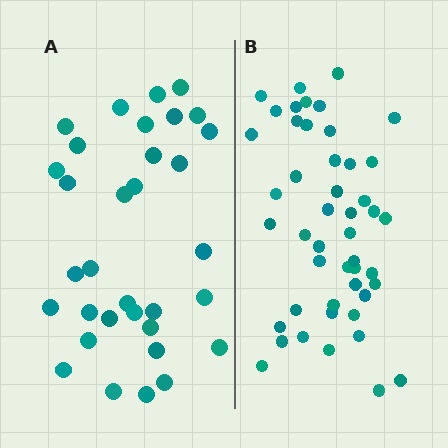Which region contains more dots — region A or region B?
Region B (the right region) has more dots.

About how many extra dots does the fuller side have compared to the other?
Region B has approximately 15 more dots than region A.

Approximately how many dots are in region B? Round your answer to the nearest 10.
About 50 dots. (The exact count is 47, which rounds to 50.)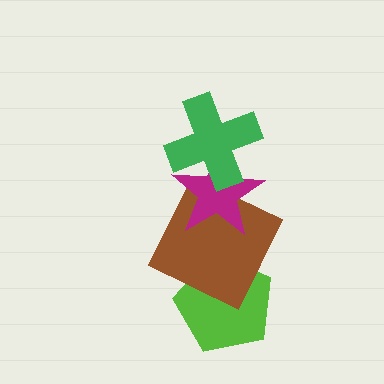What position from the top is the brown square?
The brown square is 3rd from the top.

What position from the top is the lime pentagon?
The lime pentagon is 4th from the top.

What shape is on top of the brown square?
The magenta star is on top of the brown square.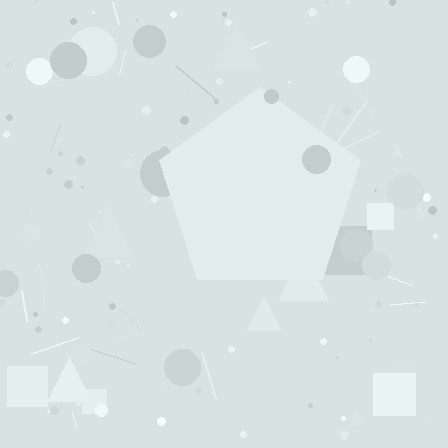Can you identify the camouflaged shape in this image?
The camouflaged shape is a pentagon.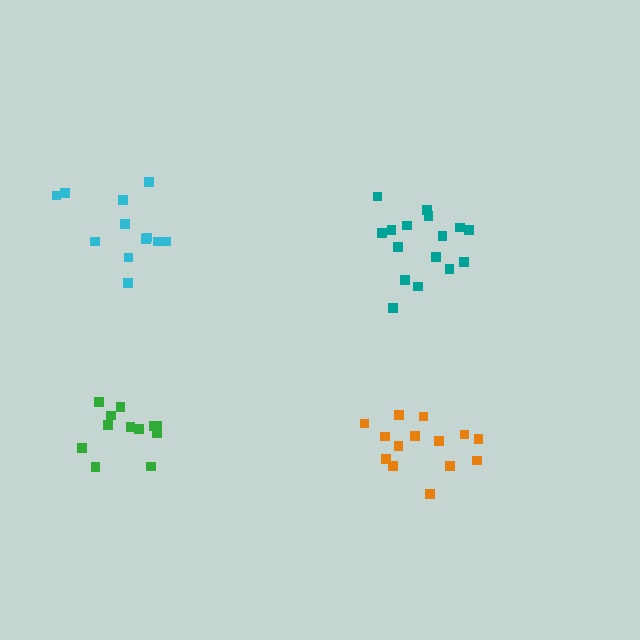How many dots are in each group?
Group 1: 14 dots, Group 2: 12 dots, Group 3: 16 dots, Group 4: 12 dots (54 total).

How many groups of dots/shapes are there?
There are 4 groups.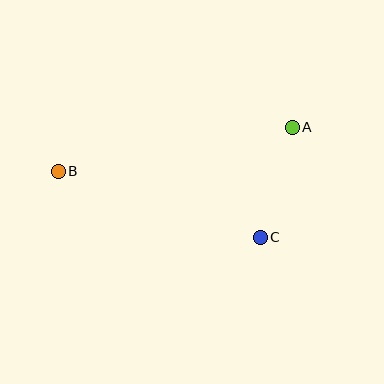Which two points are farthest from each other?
Points A and B are farthest from each other.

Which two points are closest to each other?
Points A and C are closest to each other.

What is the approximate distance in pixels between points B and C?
The distance between B and C is approximately 213 pixels.